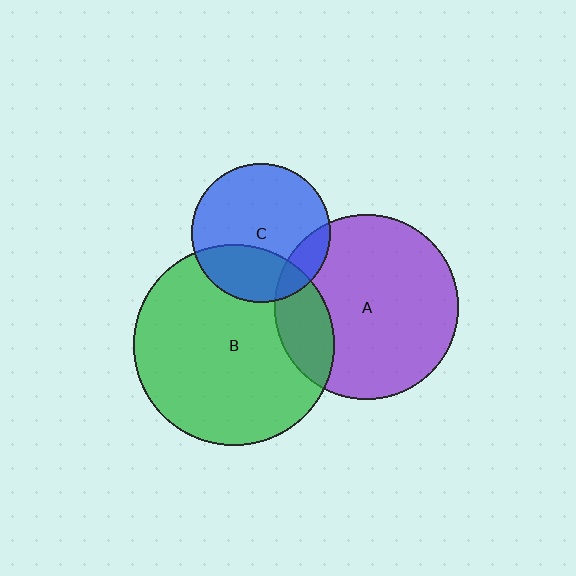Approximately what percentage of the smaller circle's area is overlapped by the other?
Approximately 30%.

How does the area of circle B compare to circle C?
Approximately 2.1 times.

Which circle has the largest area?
Circle B (green).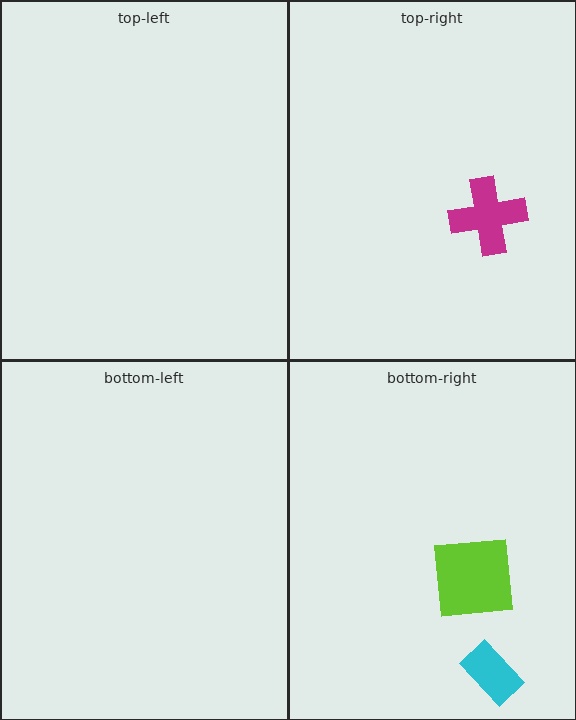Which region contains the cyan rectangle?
The bottom-right region.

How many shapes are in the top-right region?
1.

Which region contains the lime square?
The bottom-right region.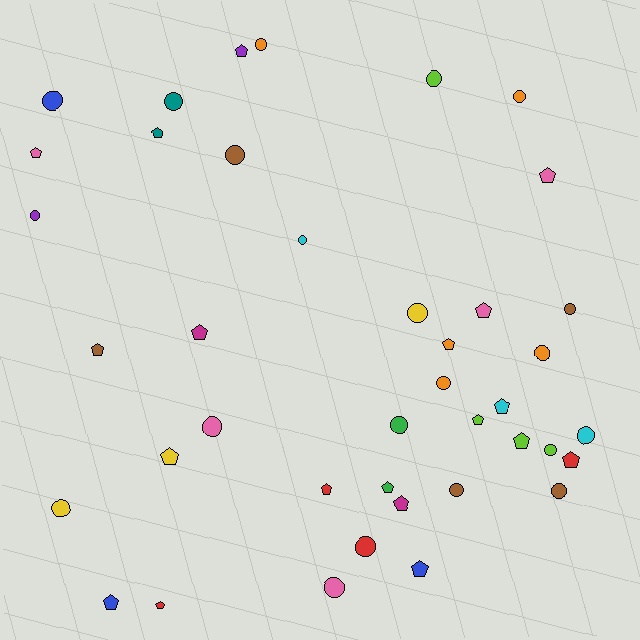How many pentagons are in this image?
There are 19 pentagons.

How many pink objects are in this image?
There are 5 pink objects.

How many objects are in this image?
There are 40 objects.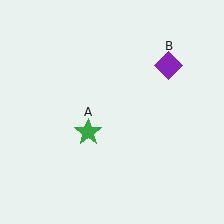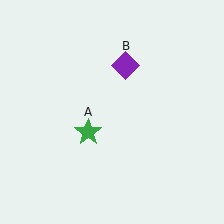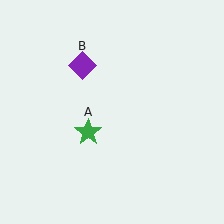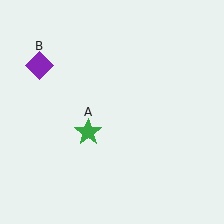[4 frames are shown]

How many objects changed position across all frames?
1 object changed position: purple diamond (object B).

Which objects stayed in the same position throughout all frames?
Green star (object A) remained stationary.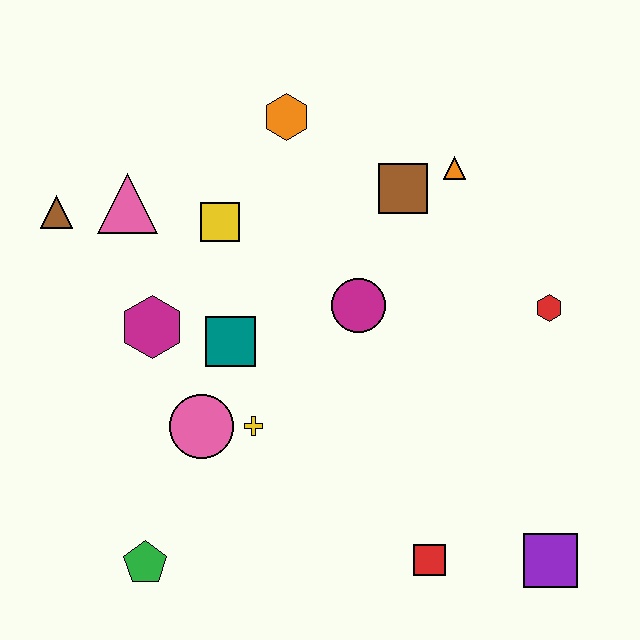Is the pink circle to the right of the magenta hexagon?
Yes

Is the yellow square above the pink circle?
Yes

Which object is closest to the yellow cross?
The pink circle is closest to the yellow cross.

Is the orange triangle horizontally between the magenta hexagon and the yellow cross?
No